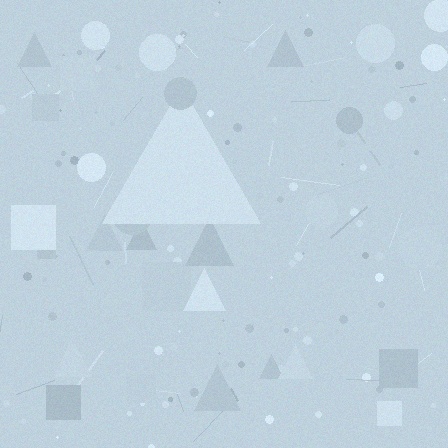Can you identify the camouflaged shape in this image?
The camouflaged shape is a triangle.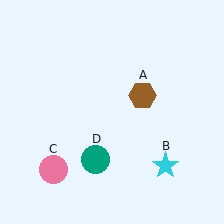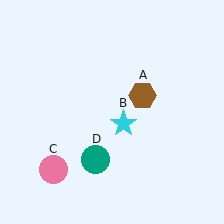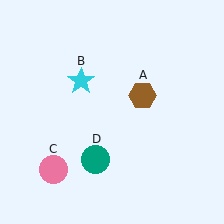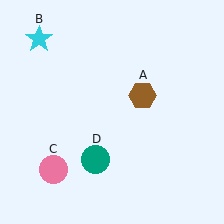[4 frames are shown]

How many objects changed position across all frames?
1 object changed position: cyan star (object B).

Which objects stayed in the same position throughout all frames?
Brown hexagon (object A) and pink circle (object C) and teal circle (object D) remained stationary.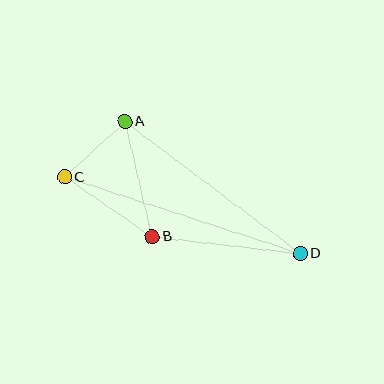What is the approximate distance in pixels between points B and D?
The distance between B and D is approximately 149 pixels.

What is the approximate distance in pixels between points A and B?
The distance between A and B is approximately 118 pixels.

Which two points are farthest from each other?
Points C and D are farthest from each other.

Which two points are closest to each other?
Points A and C are closest to each other.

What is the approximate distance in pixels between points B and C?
The distance between B and C is approximately 106 pixels.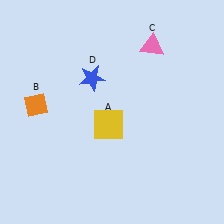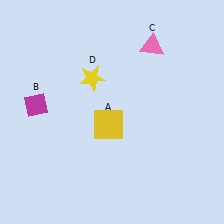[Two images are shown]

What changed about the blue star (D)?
In Image 1, D is blue. In Image 2, it changed to yellow.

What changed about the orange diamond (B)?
In Image 1, B is orange. In Image 2, it changed to magenta.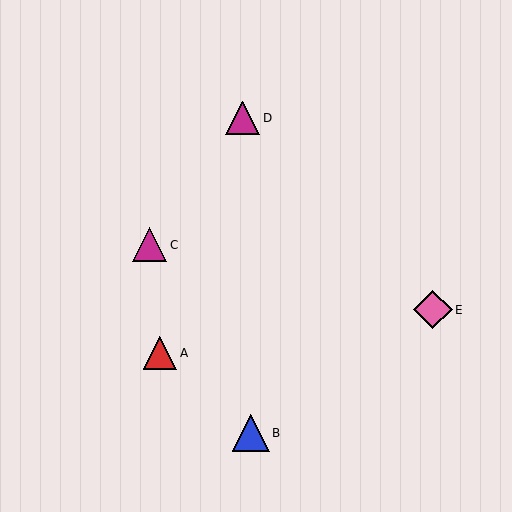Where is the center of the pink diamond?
The center of the pink diamond is at (433, 310).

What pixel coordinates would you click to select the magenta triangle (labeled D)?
Click at (243, 118) to select the magenta triangle D.